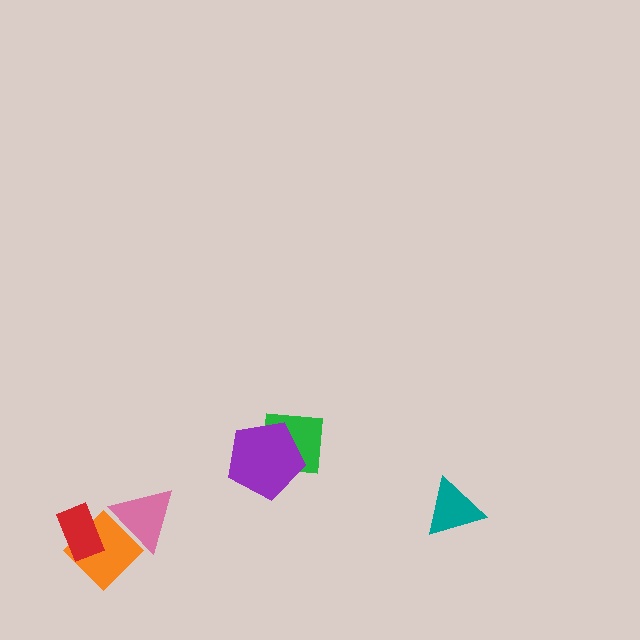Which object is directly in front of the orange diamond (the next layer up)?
The red rectangle is directly in front of the orange diamond.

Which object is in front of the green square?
The purple pentagon is in front of the green square.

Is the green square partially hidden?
Yes, it is partially covered by another shape.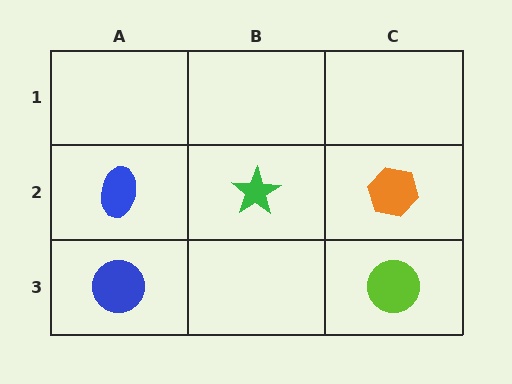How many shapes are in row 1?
0 shapes.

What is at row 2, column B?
A green star.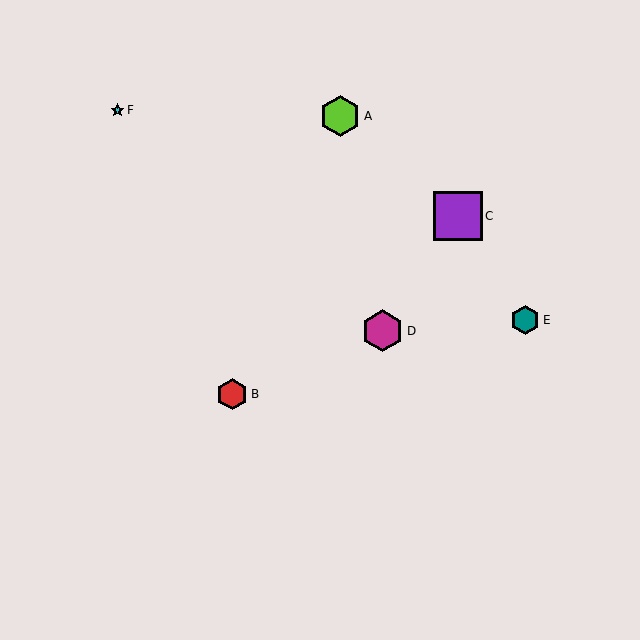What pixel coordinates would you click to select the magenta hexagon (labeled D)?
Click at (383, 331) to select the magenta hexagon D.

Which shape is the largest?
The purple square (labeled C) is the largest.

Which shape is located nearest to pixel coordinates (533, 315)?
The teal hexagon (labeled E) at (525, 320) is nearest to that location.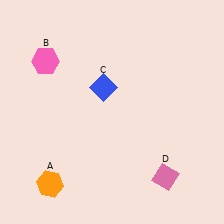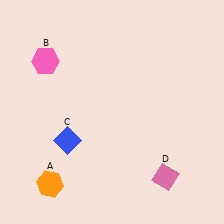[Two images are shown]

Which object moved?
The blue diamond (C) moved down.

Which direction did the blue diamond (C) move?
The blue diamond (C) moved down.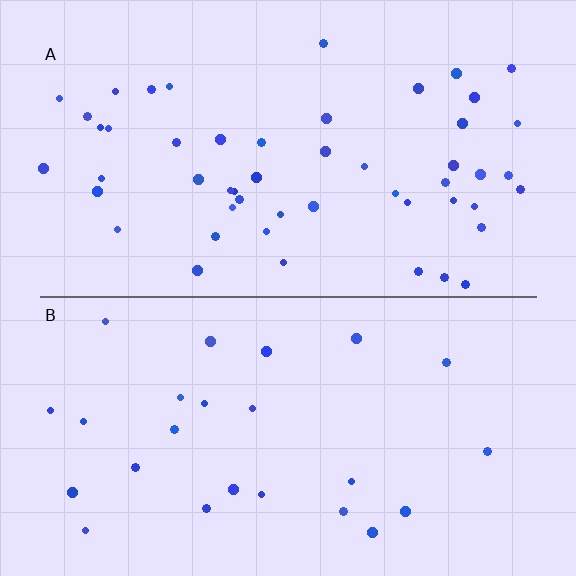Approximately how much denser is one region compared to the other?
Approximately 2.1× — region A over region B.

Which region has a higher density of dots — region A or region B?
A (the top).